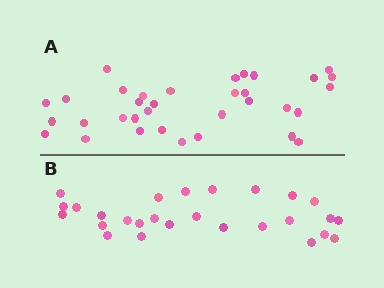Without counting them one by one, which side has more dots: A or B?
Region A (the top region) has more dots.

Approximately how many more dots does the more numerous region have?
Region A has roughly 8 or so more dots than region B.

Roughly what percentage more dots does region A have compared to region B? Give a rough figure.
About 25% more.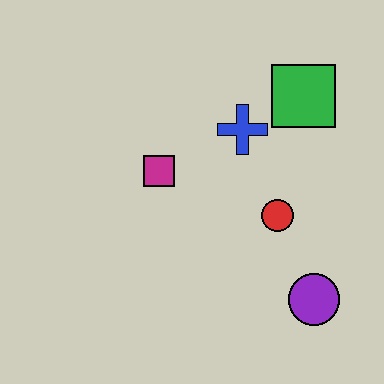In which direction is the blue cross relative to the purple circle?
The blue cross is above the purple circle.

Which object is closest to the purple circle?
The red circle is closest to the purple circle.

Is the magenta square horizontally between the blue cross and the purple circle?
No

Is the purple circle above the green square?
No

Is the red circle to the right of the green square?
No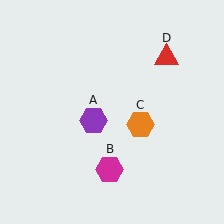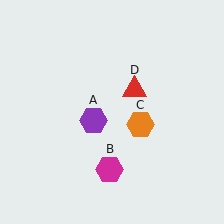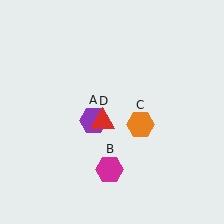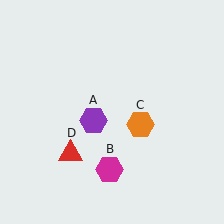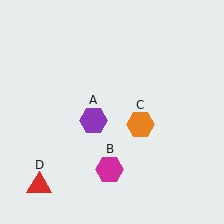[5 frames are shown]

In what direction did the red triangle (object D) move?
The red triangle (object D) moved down and to the left.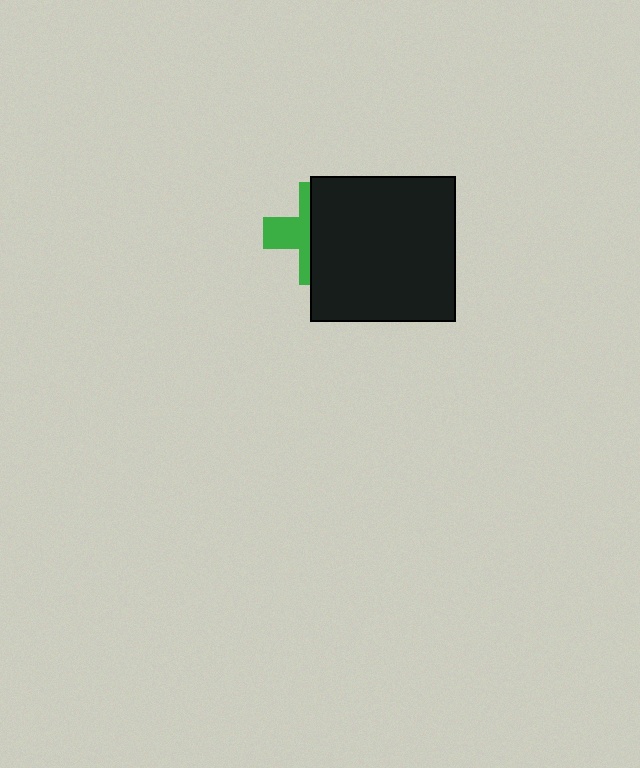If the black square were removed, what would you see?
You would see the complete green cross.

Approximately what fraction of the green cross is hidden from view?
Roughly 60% of the green cross is hidden behind the black square.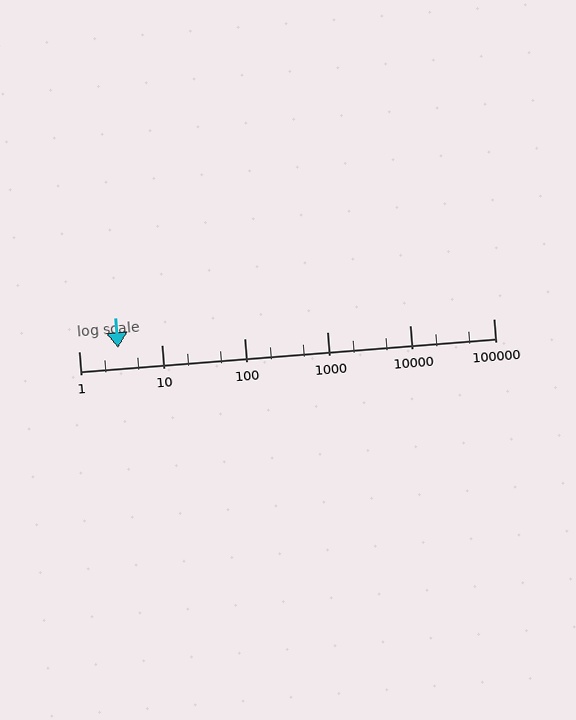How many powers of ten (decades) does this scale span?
The scale spans 5 decades, from 1 to 100000.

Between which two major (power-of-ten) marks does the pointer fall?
The pointer is between 1 and 10.